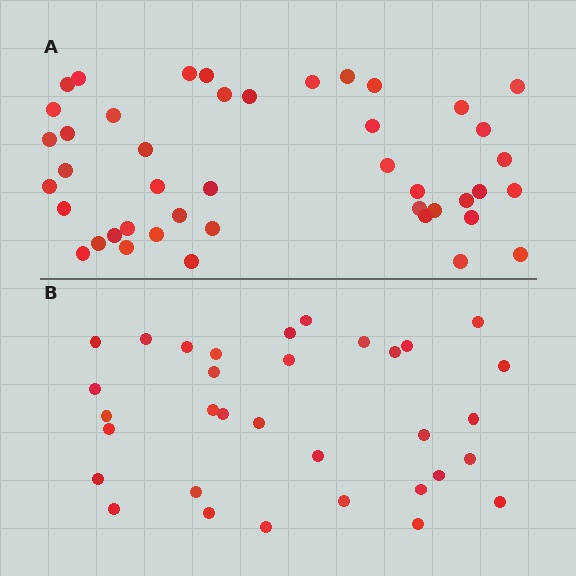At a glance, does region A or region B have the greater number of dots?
Region A (the top region) has more dots.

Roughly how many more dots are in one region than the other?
Region A has roughly 12 or so more dots than region B.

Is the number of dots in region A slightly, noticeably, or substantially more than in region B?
Region A has noticeably more, but not dramatically so. The ratio is roughly 1.3 to 1.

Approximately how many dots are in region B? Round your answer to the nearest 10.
About 30 dots. (The exact count is 33, which rounds to 30.)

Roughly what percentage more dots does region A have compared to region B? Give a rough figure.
About 35% more.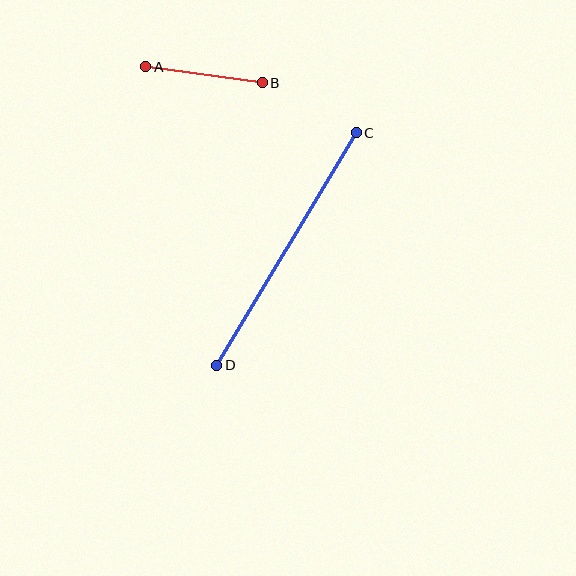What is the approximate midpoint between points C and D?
The midpoint is at approximately (286, 249) pixels.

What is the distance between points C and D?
The distance is approximately 271 pixels.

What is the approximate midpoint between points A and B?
The midpoint is at approximately (204, 75) pixels.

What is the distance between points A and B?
The distance is approximately 118 pixels.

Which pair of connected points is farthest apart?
Points C and D are farthest apart.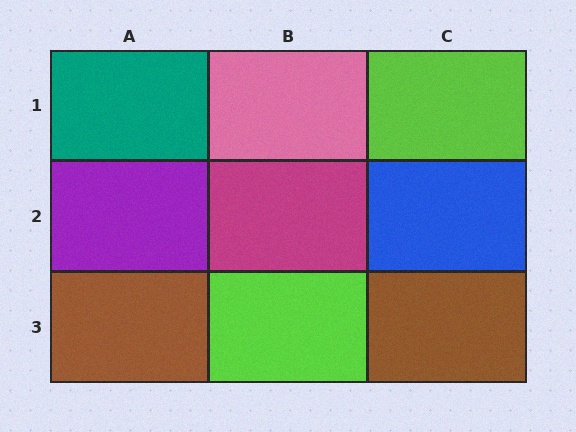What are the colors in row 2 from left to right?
Purple, magenta, blue.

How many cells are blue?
1 cell is blue.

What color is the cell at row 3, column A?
Brown.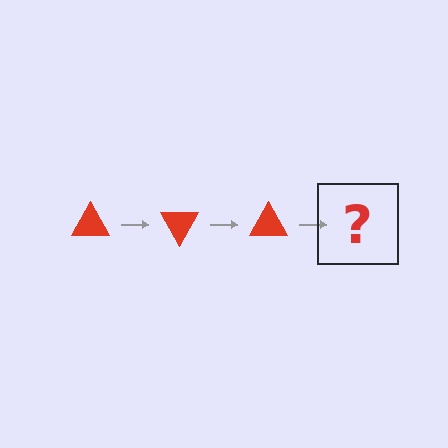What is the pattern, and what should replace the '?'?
The pattern is that the triangle rotates 60 degrees each step. The '?' should be a red triangle rotated 180 degrees.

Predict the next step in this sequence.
The next step is a red triangle rotated 180 degrees.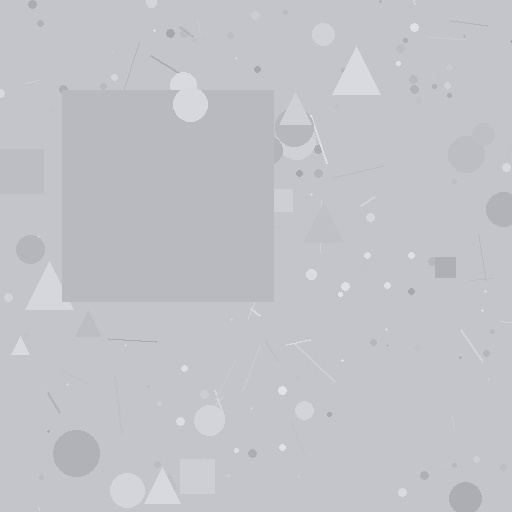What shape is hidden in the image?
A square is hidden in the image.